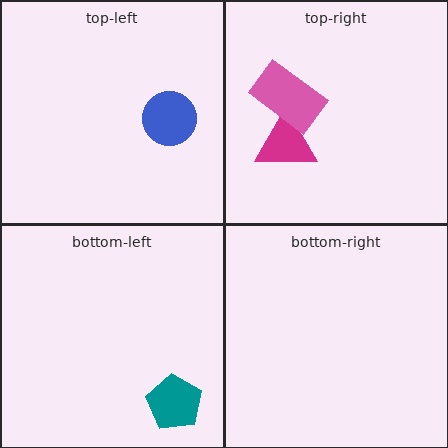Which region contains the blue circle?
The top-left region.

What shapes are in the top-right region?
The magenta triangle, the pink rectangle.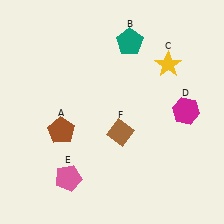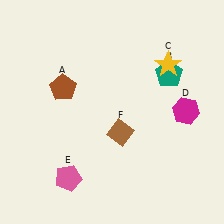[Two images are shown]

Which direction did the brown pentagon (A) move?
The brown pentagon (A) moved up.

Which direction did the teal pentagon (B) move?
The teal pentagon (B) moved right.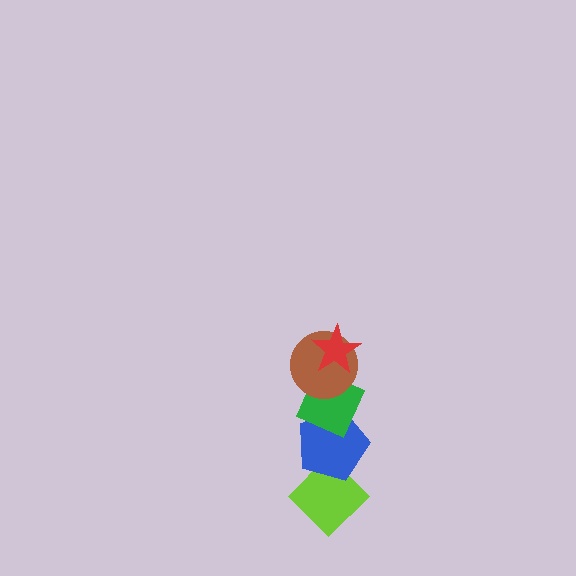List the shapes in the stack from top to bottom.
From top to bottom: the red star, the brown circle, the green diamond, the blue pentagon, the lime diamond.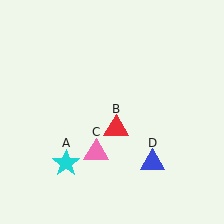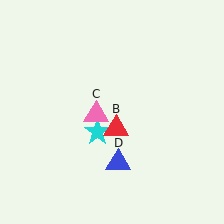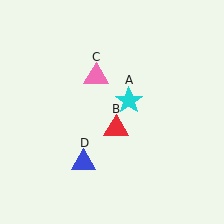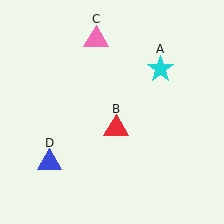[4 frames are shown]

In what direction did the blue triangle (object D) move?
The blue triangle (object D) moved left.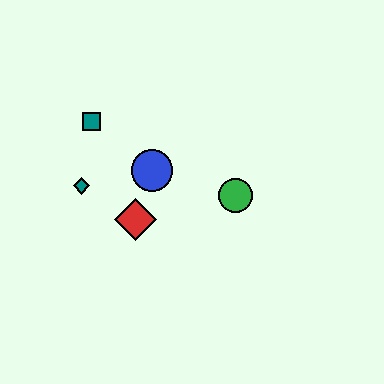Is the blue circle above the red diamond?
Yes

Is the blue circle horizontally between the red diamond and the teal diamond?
No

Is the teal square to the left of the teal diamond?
No